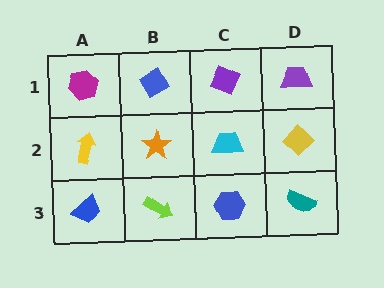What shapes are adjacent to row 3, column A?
A yellow arrow (row 2, column A), a lime arrow (row 3, column B).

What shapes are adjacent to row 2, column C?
A purple diamond (row 1, column C), a blue hexagon (row 3, column C), an orange star (row 2, column B), a yellow diamond (row 2, column D).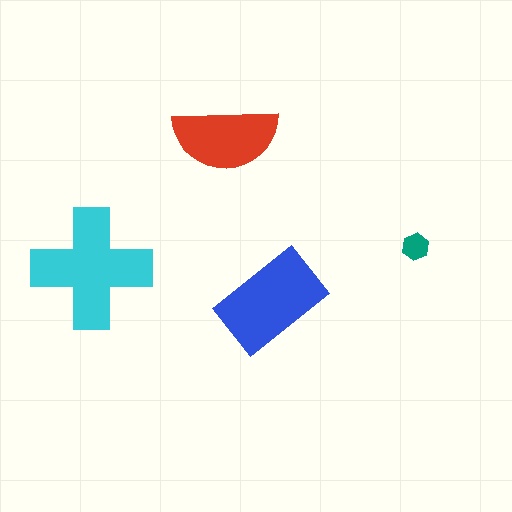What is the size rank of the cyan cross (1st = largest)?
1st.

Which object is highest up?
The red semicircle is topmost.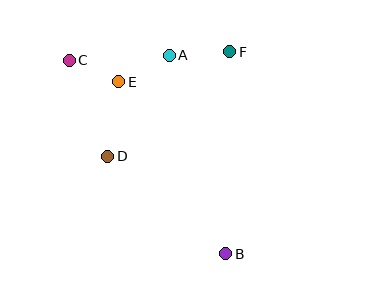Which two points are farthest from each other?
Points B and C are farthest from each other.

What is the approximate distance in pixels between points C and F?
The distance between C and F is approximately 161 pixels.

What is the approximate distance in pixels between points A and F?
The distance between A and F is approximately 61 pixels.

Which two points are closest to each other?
Points C and E are closest to each other.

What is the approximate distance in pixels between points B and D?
The distance between B and D is approximately 153 pixels.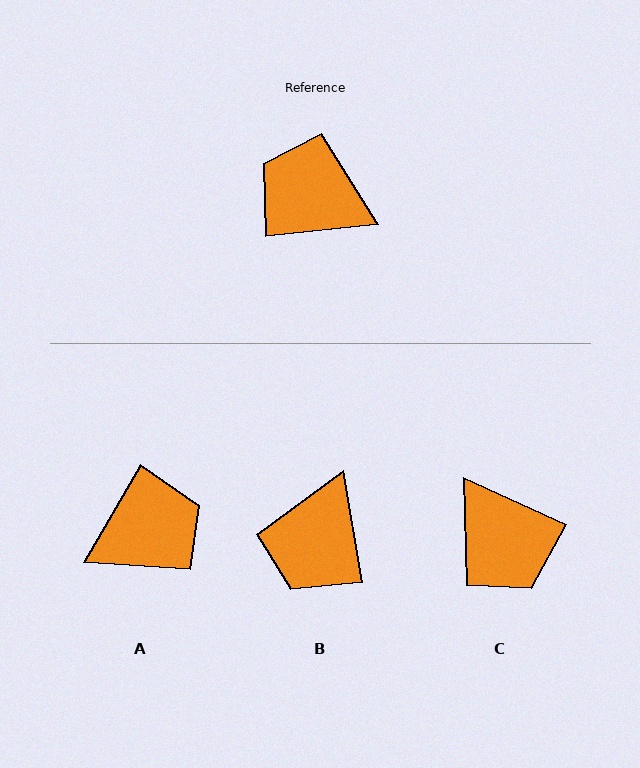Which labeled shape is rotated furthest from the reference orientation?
C, about 149 degrees away.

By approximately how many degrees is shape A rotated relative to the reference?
Approximately 126 degrees clockwise.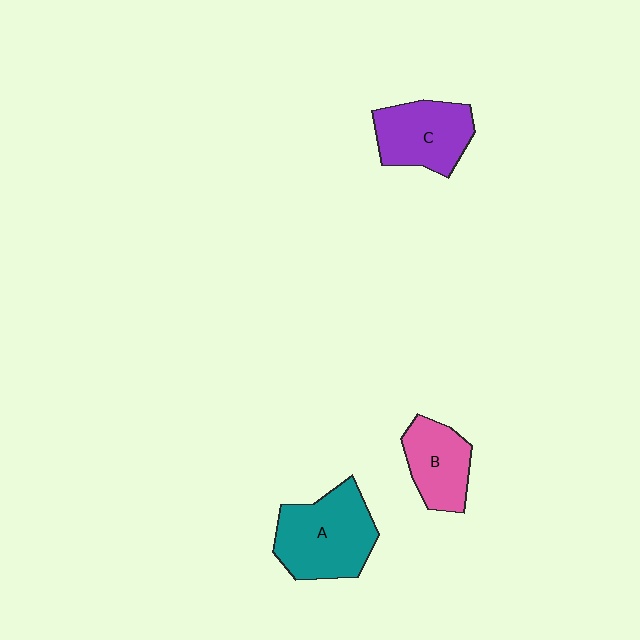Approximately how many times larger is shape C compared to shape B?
Approximately 1.2 times.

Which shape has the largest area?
Shape A (teal).